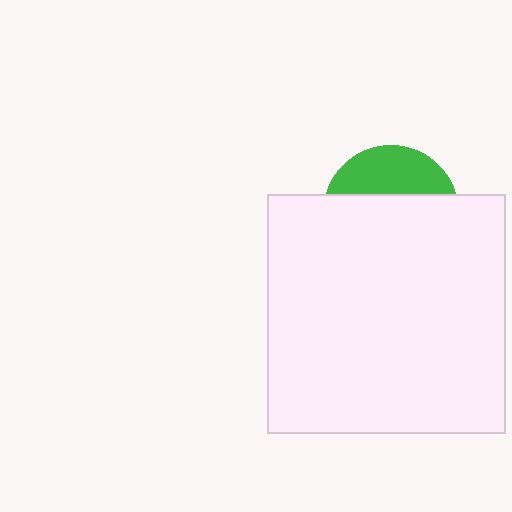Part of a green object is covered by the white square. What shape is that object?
It is a circle.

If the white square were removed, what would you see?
You would see the complete green circle.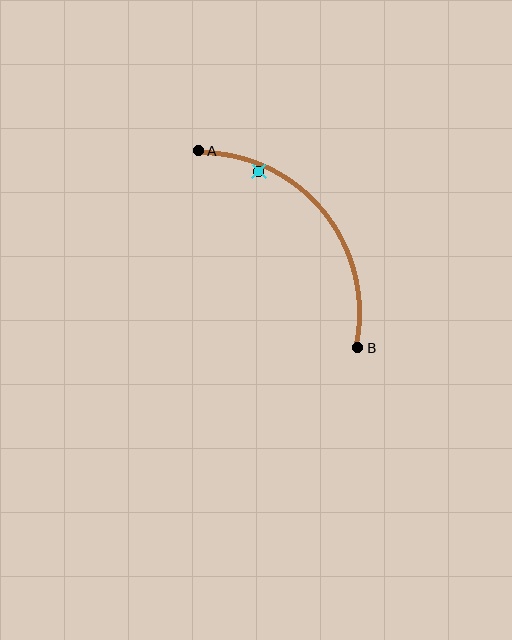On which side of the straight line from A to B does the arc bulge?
The arc bulges above and to the right of the straight line connecting A and B.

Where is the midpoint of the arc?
The arc midpoint is the point on the curve farthest from the straight line joining A and B. It sits above and to the right of that line.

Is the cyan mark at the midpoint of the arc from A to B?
No — the cyan mark does not lie on the arc at all. It sits slightly inside the curve.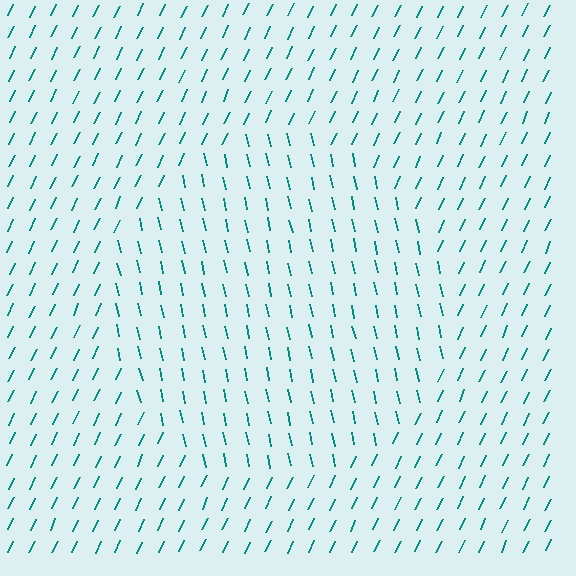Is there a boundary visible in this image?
Yes, there is a texture boundary formed by a change in line orientation.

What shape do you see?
I see a circle.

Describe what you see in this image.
The image is filled with small teal line segments. A circle region in the image has lines oriented differently from the surrounding lines, creating a visible texture boundary.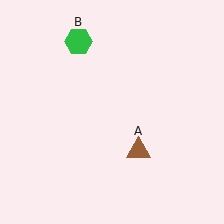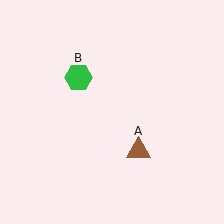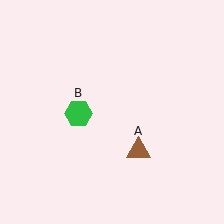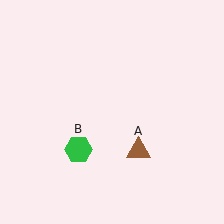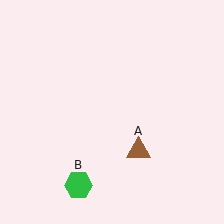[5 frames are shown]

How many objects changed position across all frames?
1 object changed position: green hexagon (object B).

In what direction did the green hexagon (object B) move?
The green hexagon (object B) moved down.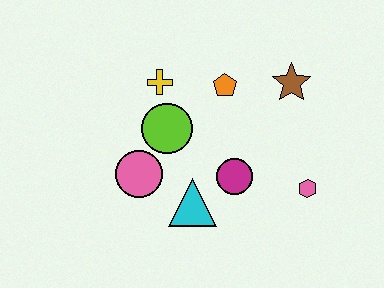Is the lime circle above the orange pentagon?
No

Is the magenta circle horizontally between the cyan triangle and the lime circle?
No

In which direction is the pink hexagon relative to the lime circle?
The pink hexagon is to the right of the lime circle.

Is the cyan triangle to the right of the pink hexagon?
No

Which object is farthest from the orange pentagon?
The pink hexagon is farthest from the orange pentagon.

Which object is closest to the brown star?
The orange pentagon is closest to the brown star.